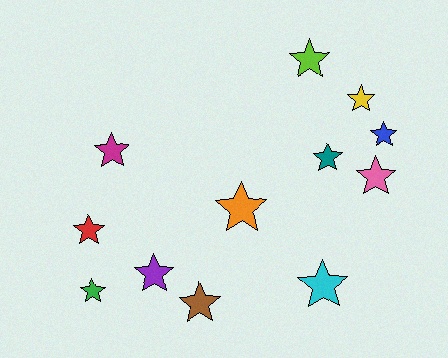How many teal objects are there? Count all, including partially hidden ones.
There is 1 teal object.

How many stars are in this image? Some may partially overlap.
There are 12 stars.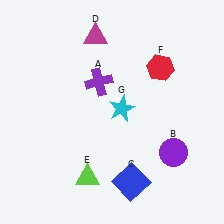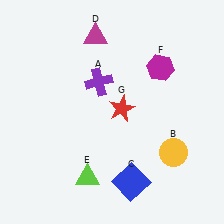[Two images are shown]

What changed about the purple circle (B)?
In Image 1, B is purple. In Image 2, it changed to yellow.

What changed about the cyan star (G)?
In Image 1, G is cyan. In Image 2, it changed to red.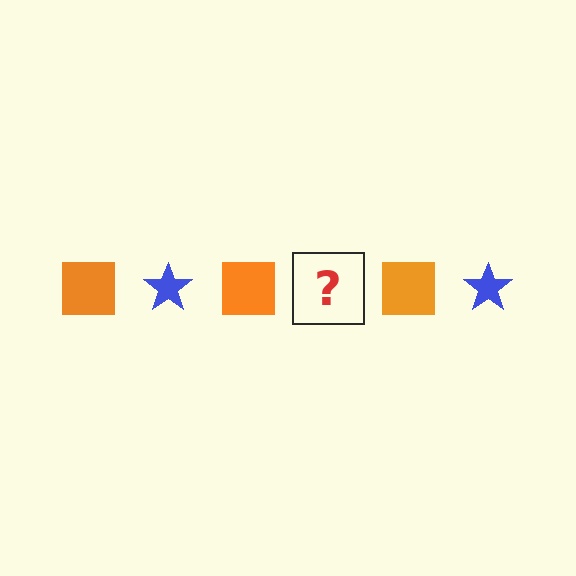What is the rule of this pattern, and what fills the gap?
The rule is that the pattern alternates between orange square and blue star. The gap should be filled with a blue star.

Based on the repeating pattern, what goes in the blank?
The blank should be a blue star.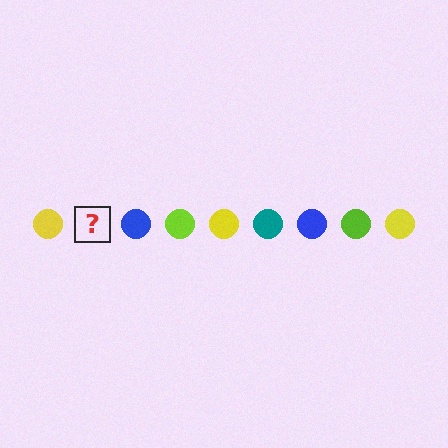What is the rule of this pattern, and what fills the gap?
The rule is that the pattern cycles through yellow, teal, blue, lime circles. The gap should be filled with a teal circle.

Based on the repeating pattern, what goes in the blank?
The blank should be a teal circle.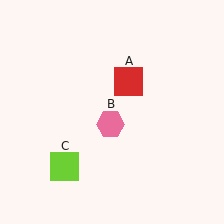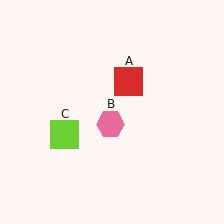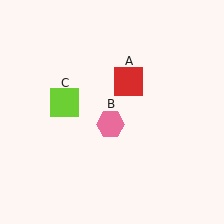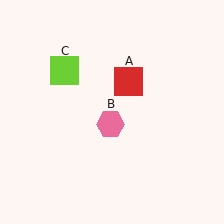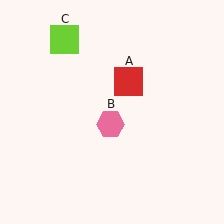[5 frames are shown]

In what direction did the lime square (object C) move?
The lime square (object C) moved up.